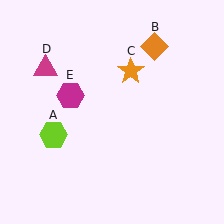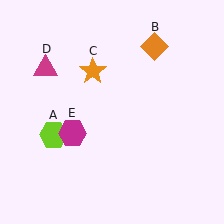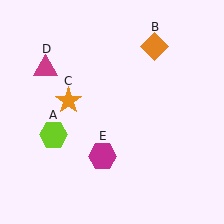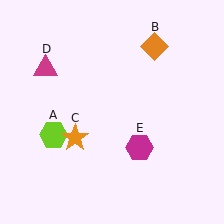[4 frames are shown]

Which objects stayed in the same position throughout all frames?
Lime hexagon (object A) and orange diamond (object B) and magenta triangle (object D) remained stationary.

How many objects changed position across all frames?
2 objects changed position: orange star (object C), magenta hexagon (object E).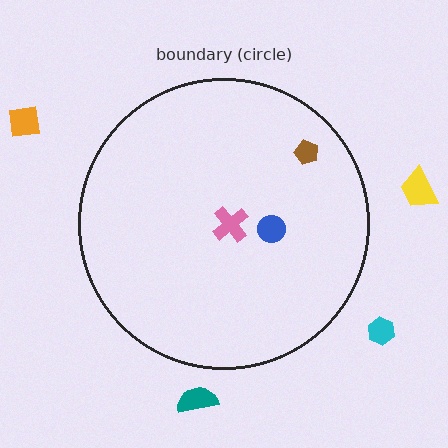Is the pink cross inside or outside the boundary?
Inside.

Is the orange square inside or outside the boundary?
Outside.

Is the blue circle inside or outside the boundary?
Inside.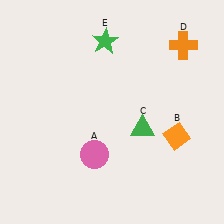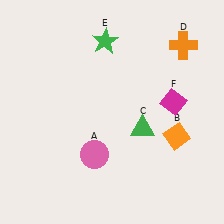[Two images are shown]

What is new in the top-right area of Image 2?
A magenta diamond (F) was added in the top-right area of Image 2.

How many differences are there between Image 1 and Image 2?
There is 1 difference between the two images.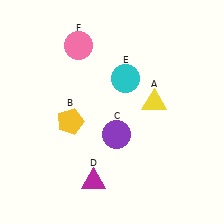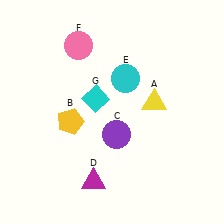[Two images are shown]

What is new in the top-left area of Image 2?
A cyan diamond (G) was added in the top-left area of Image 2.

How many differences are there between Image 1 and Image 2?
There is 1 difference between the two images.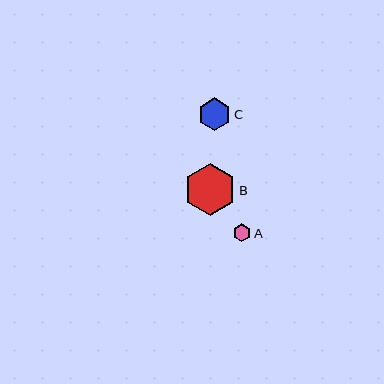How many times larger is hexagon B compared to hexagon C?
Hexagon B is approximately 1.6 times the size of hexagon C.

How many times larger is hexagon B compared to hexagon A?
Hexagon B is approximately 2.9 times the size of hexagon A.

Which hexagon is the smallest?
Hexagon A is the smallest with a size of approximately 18 pixels.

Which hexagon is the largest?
Hexagon B is the largest with a size of approximately 52 pixels.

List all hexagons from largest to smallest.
From largest to smallest: B, C, A.